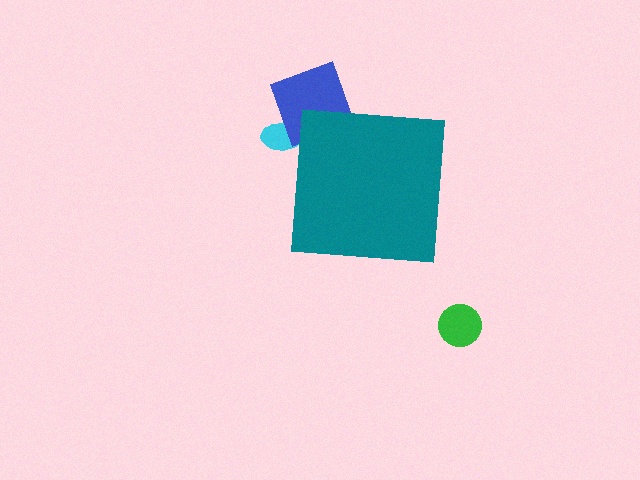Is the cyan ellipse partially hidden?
Yes, the cyan ellipse is partially hidden behind the teal square.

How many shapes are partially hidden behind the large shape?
2 shapes are partially hidden.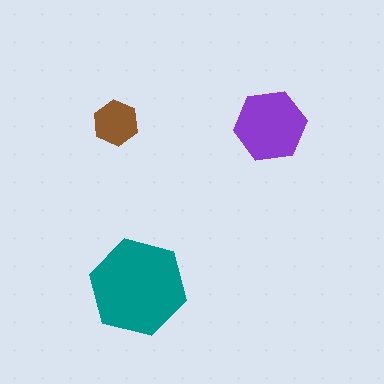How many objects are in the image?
There are 3 objects in the image.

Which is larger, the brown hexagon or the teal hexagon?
The teal one.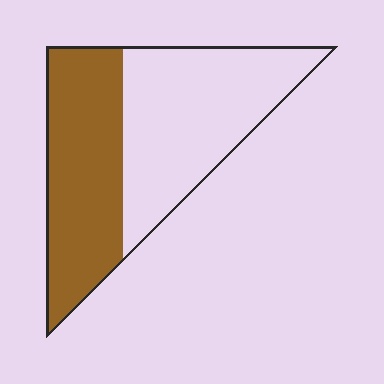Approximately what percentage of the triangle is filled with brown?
Approximately 45%.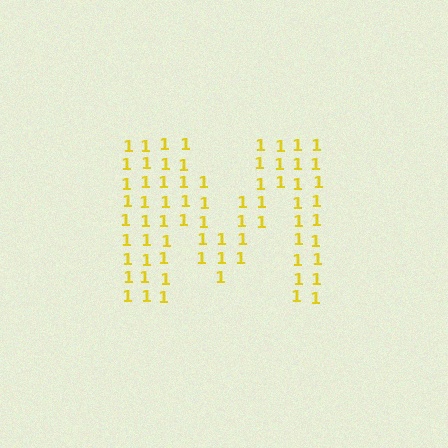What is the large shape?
The large shape is the letter M.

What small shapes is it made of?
It is made of small digit 1's.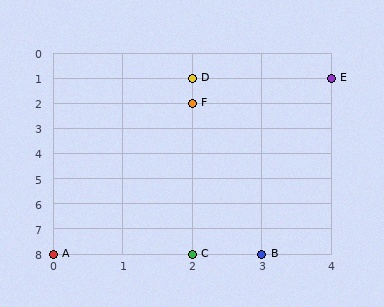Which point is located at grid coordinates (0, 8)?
Point A is at (0, 8).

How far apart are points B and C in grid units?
Points B and C are 1 column apart.